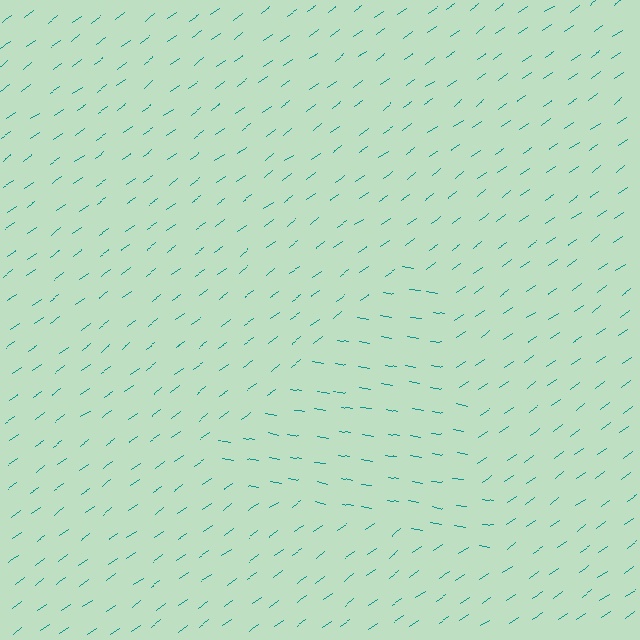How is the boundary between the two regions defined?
The boundary is defined purely by a change in line orientation (approximately 45 degrees difference). All lines are the same color and thickness.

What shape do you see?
I see a triangle.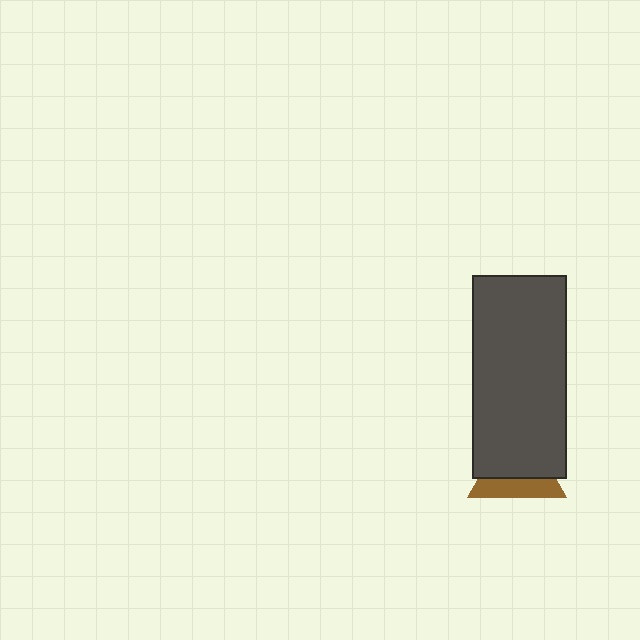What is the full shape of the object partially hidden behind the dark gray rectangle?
The partially hidden object is a brown triangle.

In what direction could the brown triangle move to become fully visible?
The brown triangle could move down. That would shift it out from behind the dark gray rectangle entirely.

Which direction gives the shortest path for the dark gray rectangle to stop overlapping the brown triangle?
Moving up gives the shortest separation.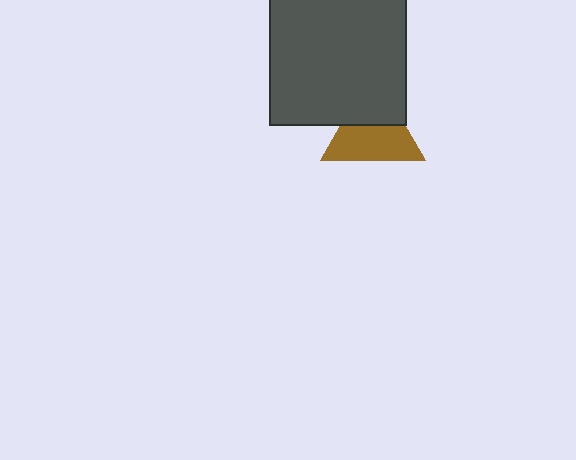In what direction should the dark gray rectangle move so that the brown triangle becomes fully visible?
The dark gray rectangle should move up. That is the shortest direction to clear the overlap and leave the brown triangle fully visible.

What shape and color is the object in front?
The object in front is a dark gray rectangle.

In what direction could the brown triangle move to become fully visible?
The brown triangle could move down. That would shift it out from behind the dark gray rectangle entirely.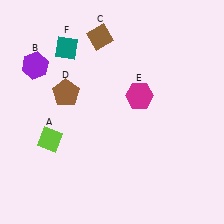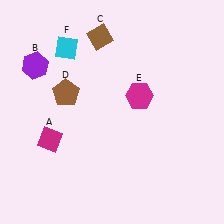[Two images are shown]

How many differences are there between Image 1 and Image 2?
There are 2 differences between the two images.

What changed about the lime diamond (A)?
In Image 1, A is lime. In Image 2, it changed to magenta.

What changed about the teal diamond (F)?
In Image 1, F is teal. In Image 2, it changed to cyan.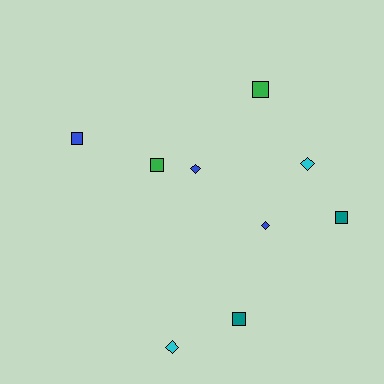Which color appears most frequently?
Blue, with 3 objects.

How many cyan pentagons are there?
There are no cyan pentagons.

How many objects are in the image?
There are 9 objects.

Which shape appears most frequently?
Square, with 5 objects.